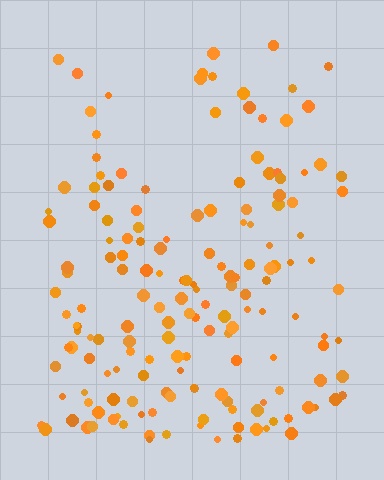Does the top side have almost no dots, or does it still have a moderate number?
Still a moderate number, just noticeably fewer than the bottom.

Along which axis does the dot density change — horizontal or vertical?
Vertical.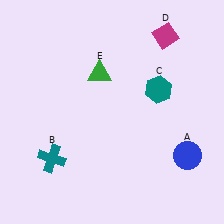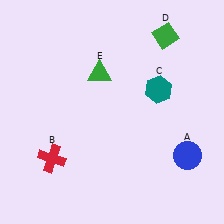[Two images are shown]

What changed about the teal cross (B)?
In Image 1, B is teal. In Image 2, it changed to red.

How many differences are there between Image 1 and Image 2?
There are 2 differences between the two images.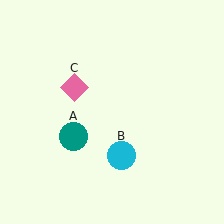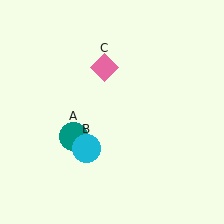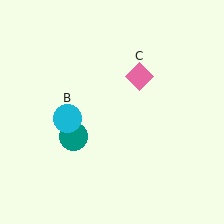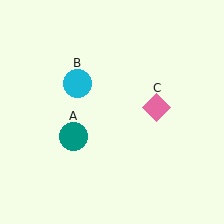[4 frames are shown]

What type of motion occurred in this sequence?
The cyan circle (object B), pink diamond (object C) rotated clockwise around the center of the scene.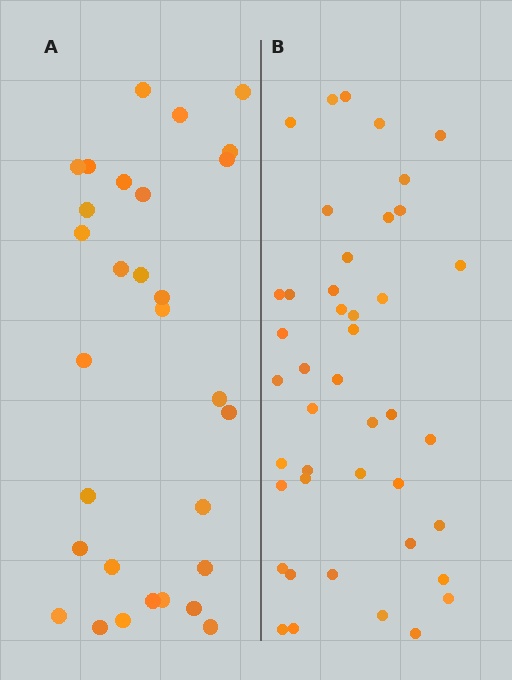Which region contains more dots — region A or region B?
Region B (the right region) has more dots.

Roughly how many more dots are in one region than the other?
Region B has approximately 15 more dots than region A.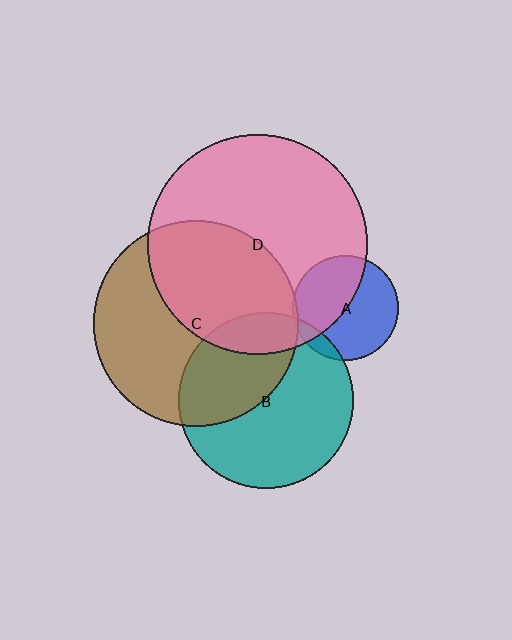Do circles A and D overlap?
Yes.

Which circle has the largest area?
Circle D (pink).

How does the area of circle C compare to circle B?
Approximately 1.4 times.